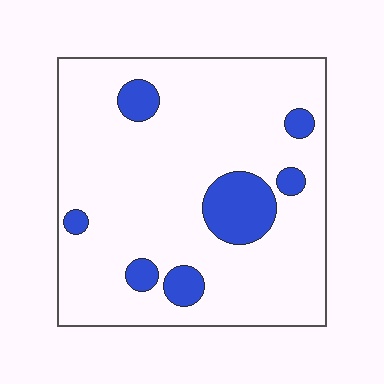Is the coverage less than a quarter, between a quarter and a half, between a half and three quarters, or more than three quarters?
Less than a quarter.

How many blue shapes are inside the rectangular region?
7.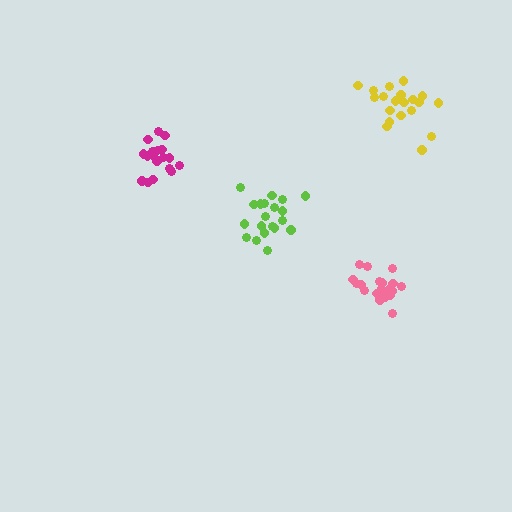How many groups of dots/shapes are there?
There are 4 groups.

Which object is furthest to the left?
The magenta cluster is leftmost.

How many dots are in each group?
Group 1: 21 dots, Group 2: 21 dots, Group 3: 18 dots, Group 4: 20 dots (80 total).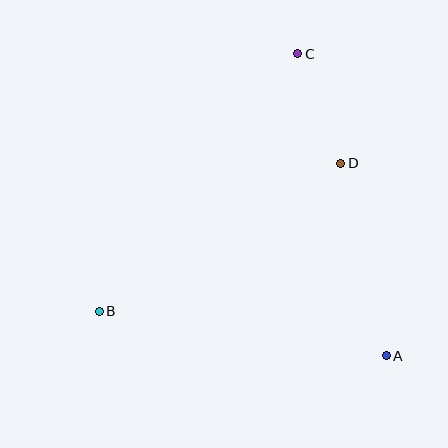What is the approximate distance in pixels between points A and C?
The distance between A and C is approximately 315 pixels.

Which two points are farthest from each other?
Points B and C are farthest from each other.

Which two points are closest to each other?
Points C and D are closest to each other.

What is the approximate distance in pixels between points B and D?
The distance between B and D is approximately 283 pixels.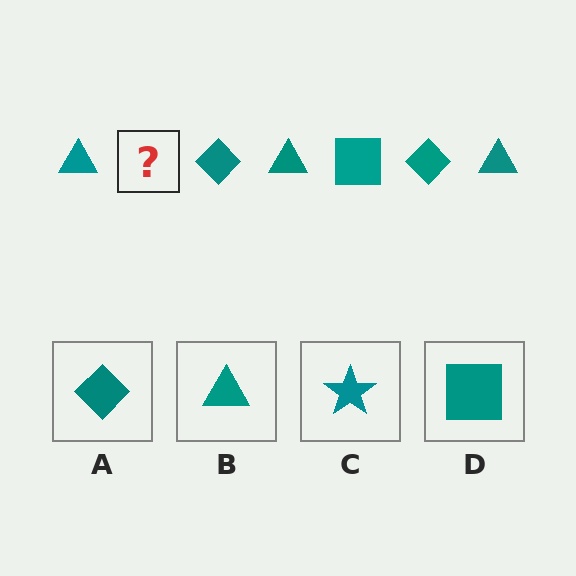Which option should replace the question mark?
Option D.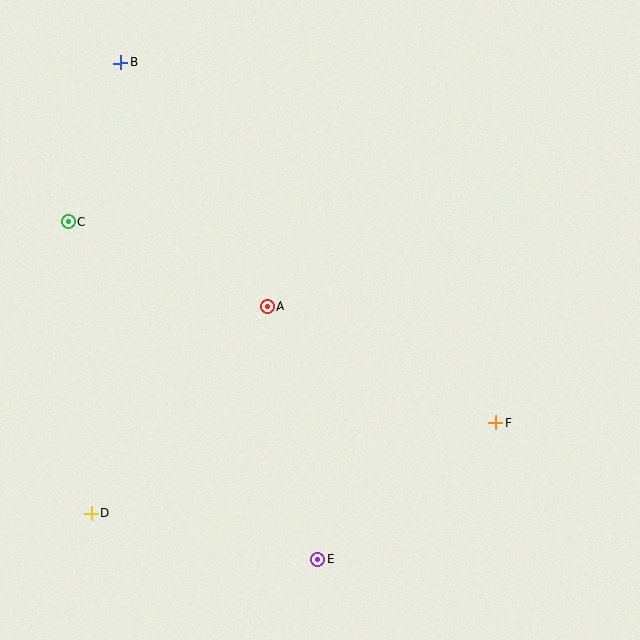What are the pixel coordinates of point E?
Point E is at (318, 559).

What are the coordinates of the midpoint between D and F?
The midpoint between D and F is at (294, 468).